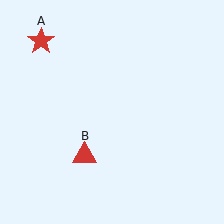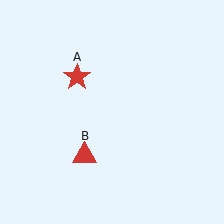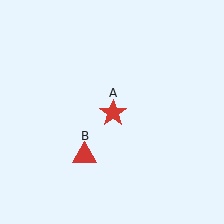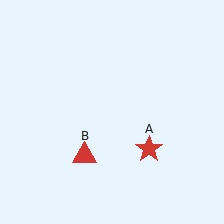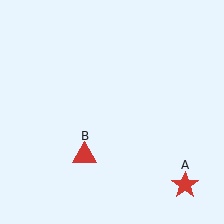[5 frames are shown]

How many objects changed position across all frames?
1 object changed position: red star (object A).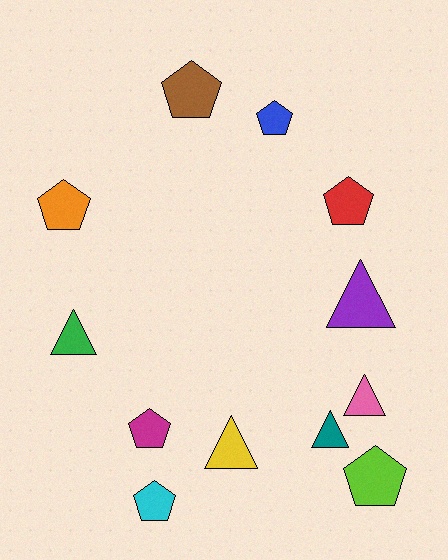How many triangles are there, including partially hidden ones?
There are 5 triangles.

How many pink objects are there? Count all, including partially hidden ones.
There is 1 pink object.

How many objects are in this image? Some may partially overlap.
There are 12 objects.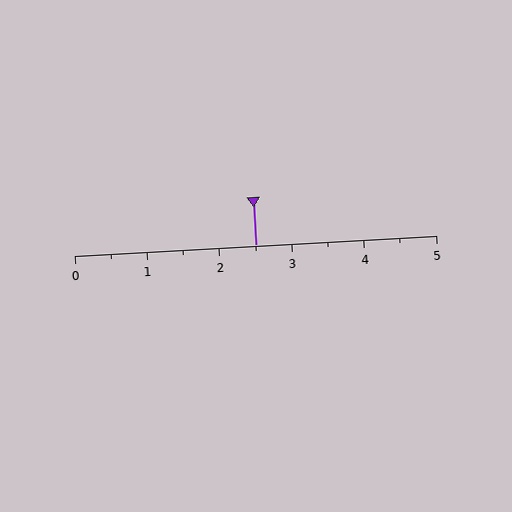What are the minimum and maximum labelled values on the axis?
The axis runs from 0 to 5.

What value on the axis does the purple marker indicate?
The marker indicates approximately 2.5.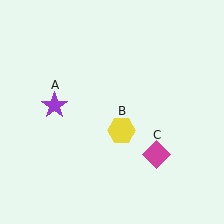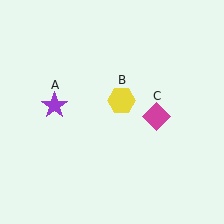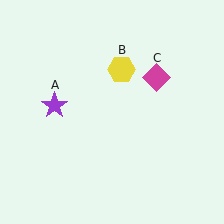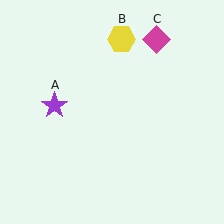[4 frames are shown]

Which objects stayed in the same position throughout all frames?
Purple star (object A) remained stationary.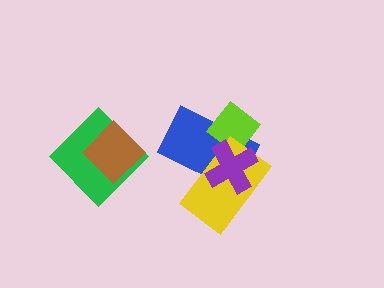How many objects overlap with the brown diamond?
1 object overlaps with the brown diamond.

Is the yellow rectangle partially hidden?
Yes, it is partially covered by another shape.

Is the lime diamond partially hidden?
Yes, it is partially covered by another shape.